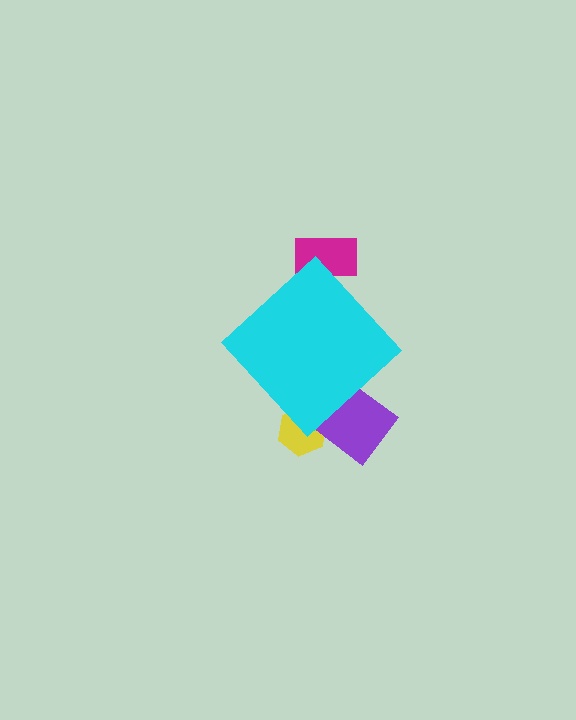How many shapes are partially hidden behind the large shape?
3 shapes are partially hidden.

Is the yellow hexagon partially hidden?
Yes, the yellow hexagon is partially hidden behind the cyan diamond.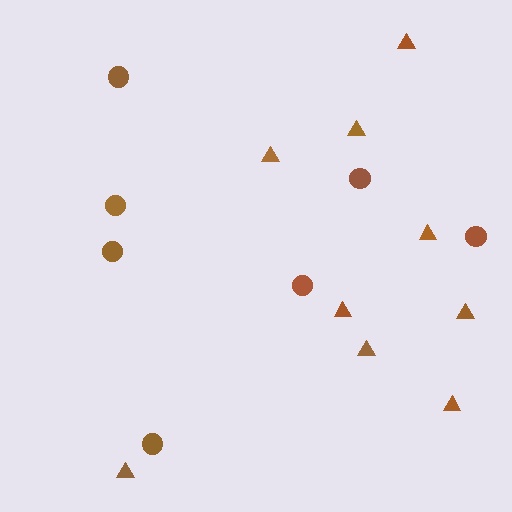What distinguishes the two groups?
There are 2 groups: one group of triangles (9) and one group of circles (7).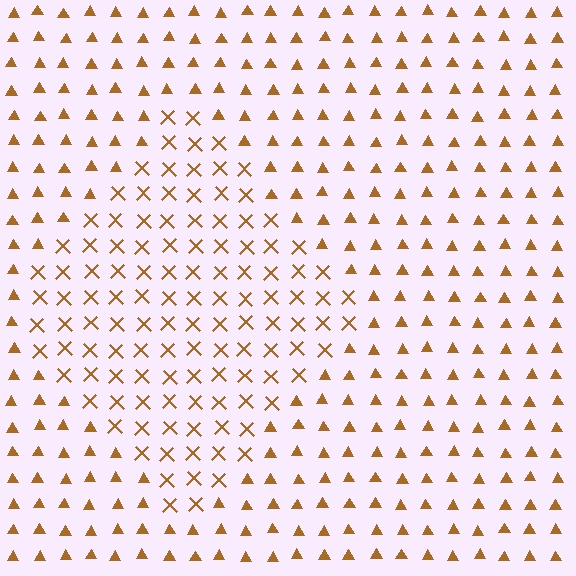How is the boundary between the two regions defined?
The boundary is defined by a change in element shape: X marks inside vs. triangles outside. All elements share the same color and spacing.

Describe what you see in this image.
The image is filled with small brown elements arranged in a uniform grid. A diamond-shaped region contains X marks, while the surrounding area contains triangles. The boundary is defined purely by the change in element shape.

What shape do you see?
I see a diamond.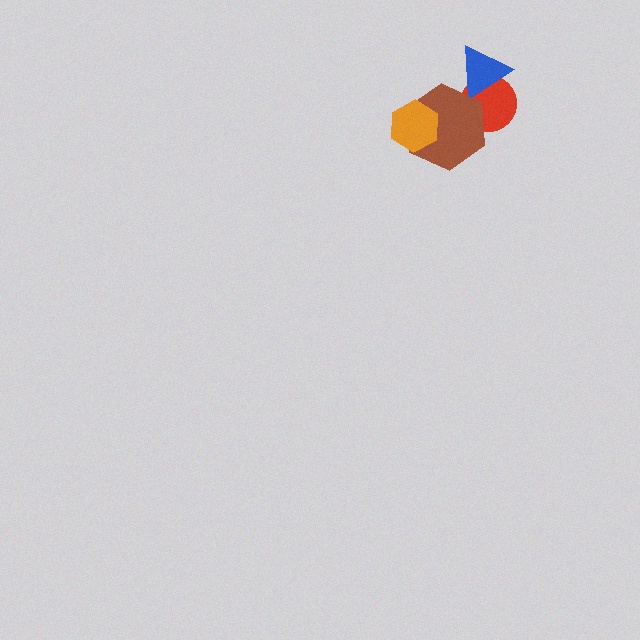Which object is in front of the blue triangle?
The brown hexagon is in front of the blue triangle.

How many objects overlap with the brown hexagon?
3 objects overlap with the brown hexagon.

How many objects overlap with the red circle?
2 objects overlap with the red circle.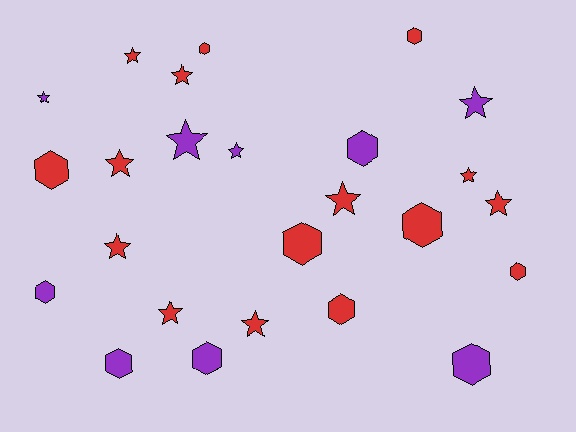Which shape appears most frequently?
Star, with 13 objects.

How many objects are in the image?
There are 25 objects.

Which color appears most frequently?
Red, with 16 objects.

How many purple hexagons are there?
There are 5 purple hexagons.